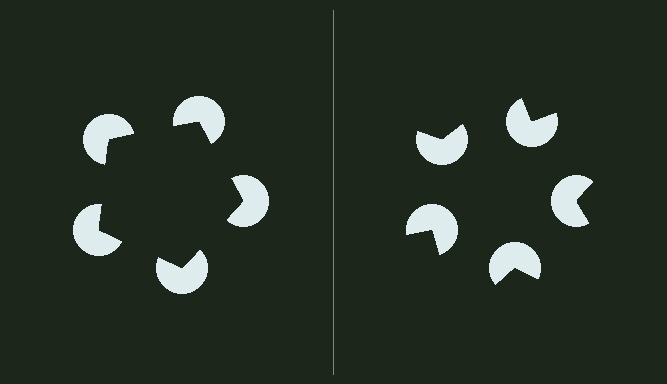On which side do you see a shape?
An illusory pentagon appears on the left side. On the right side the wedge cuts are rotated, so no coherent shape forms.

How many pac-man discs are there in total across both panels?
10 — 5 on each side.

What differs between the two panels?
The pac-man discs are positioned identically on both sides; only the wedge orientations differ. On the left they align to a pentagon; on the right they are misaligned.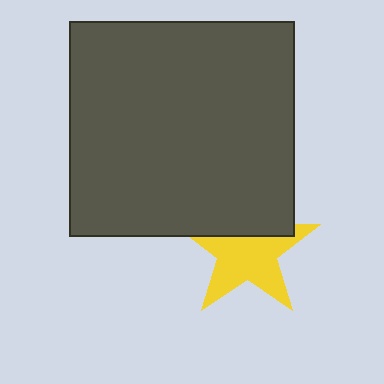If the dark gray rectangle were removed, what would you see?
You would see the complete yellow star.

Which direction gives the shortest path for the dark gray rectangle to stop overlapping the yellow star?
Moving up gives the shortest separation.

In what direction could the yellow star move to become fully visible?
The yellow star could move down. That would shift it out from behind the dark gray rectangle entirely.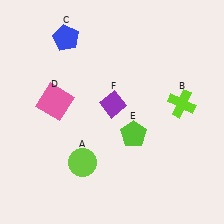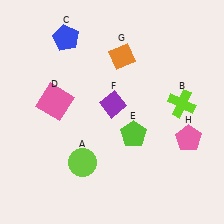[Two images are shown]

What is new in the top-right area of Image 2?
An orange diamond (G) was added in the top-right area of Image 2.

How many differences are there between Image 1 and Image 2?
There are 2 differences between the two images.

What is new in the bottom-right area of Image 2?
A pink pentagon (H) was added in the bottom-right area of Image 2.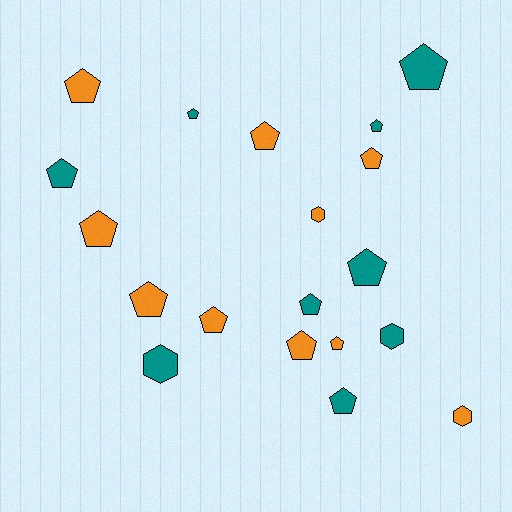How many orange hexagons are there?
There are 2 orange hexagons.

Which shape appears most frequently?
Pentagon, with 15 objects.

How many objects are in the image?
There are 19 objects.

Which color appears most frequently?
Orange, with 10 objects.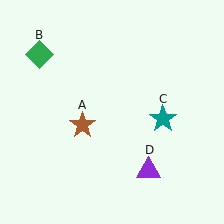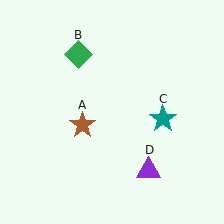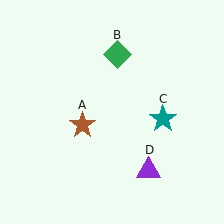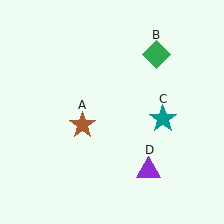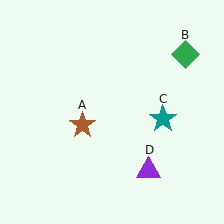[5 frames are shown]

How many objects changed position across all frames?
1 object changed position: green diamond (object B).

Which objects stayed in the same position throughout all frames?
Brown star (object A) and teal star (object C) and purple triangle (object D) remained stationary.